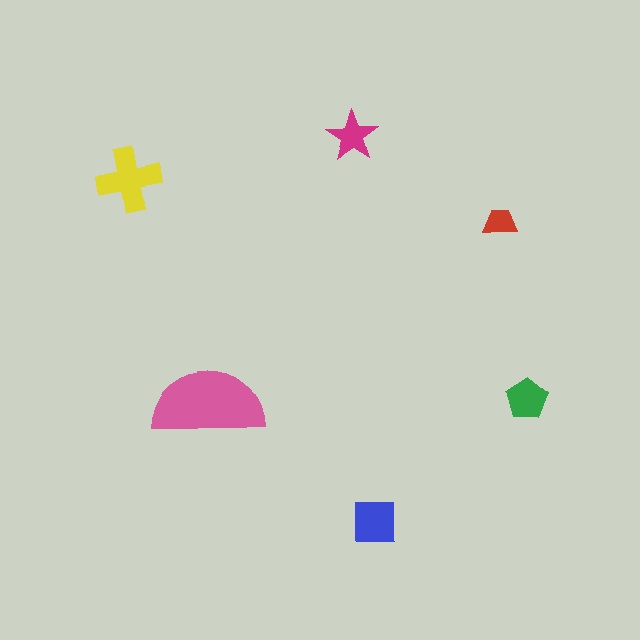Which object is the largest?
The pink semicircle.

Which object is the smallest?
The red trapezoid.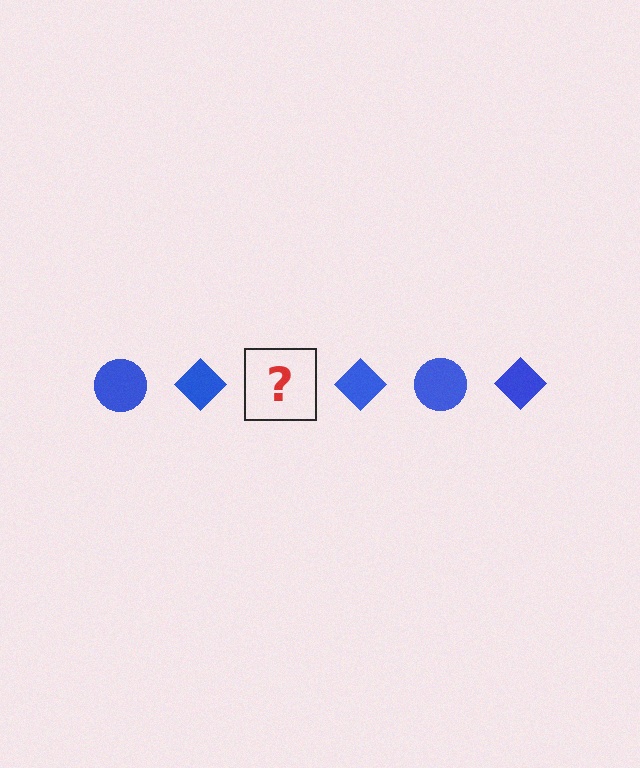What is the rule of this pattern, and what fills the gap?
The rule is that the pattern cycles through circle, diamond shapes in blue. The gap should be filled with a blue circle.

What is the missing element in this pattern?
The missing element is a blue circle.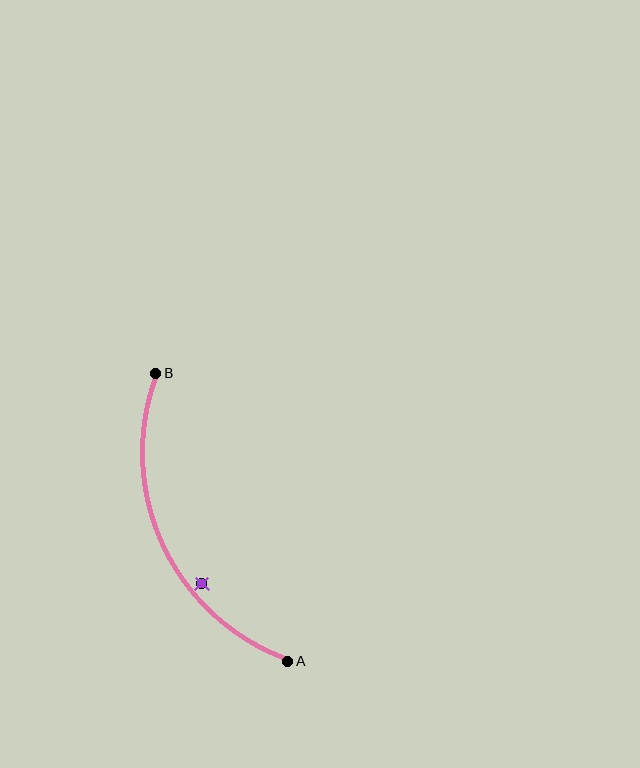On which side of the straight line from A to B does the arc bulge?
The arc bulges to the left of the straight line connecting A and B.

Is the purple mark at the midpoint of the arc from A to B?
No — the purple mark does not lie on the arc at all. It sits slightly inside the curve.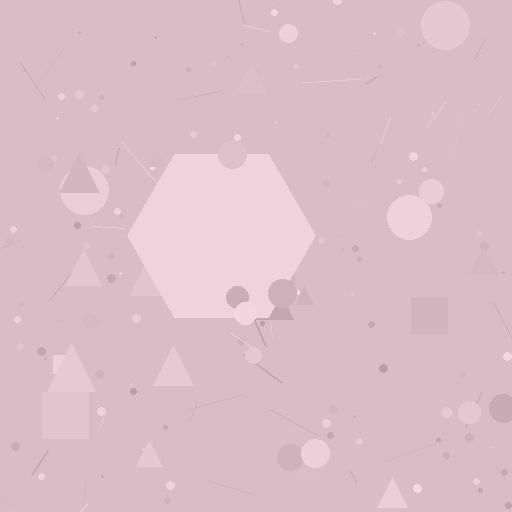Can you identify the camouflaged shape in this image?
The camouflaged shape is a hexagon.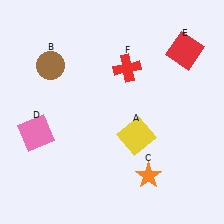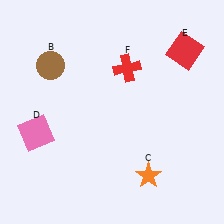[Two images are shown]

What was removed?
The yellow square (A) was removed in Image 2.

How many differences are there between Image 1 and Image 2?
There is 1 difference between the two images.